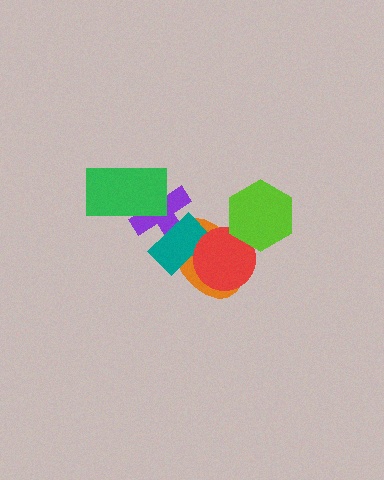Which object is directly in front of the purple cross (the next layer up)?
The teal rectangle is directly in front of the purple cross.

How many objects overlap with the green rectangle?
1 object overlaps with the green rectangle.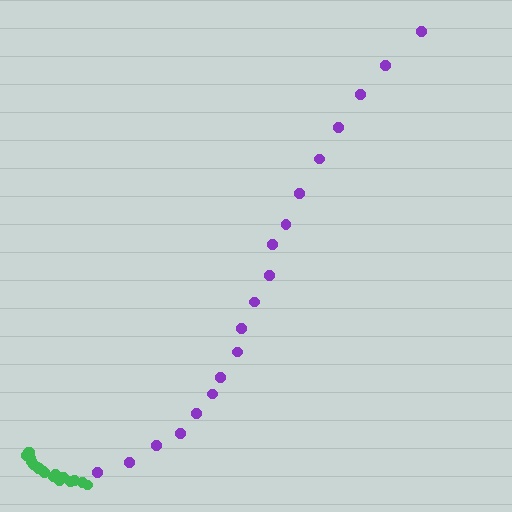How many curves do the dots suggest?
There are 2 distinct paths.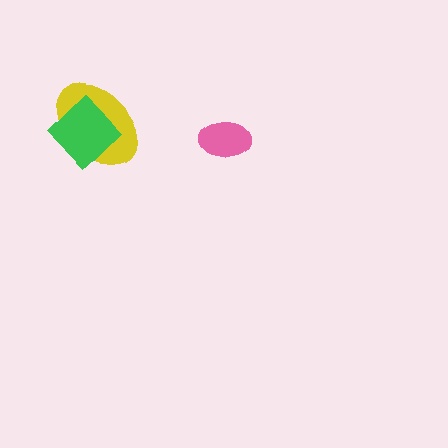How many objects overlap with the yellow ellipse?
1 object overlaps with the yellow ellipse.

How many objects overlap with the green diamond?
1 object overlaps with the green diamond.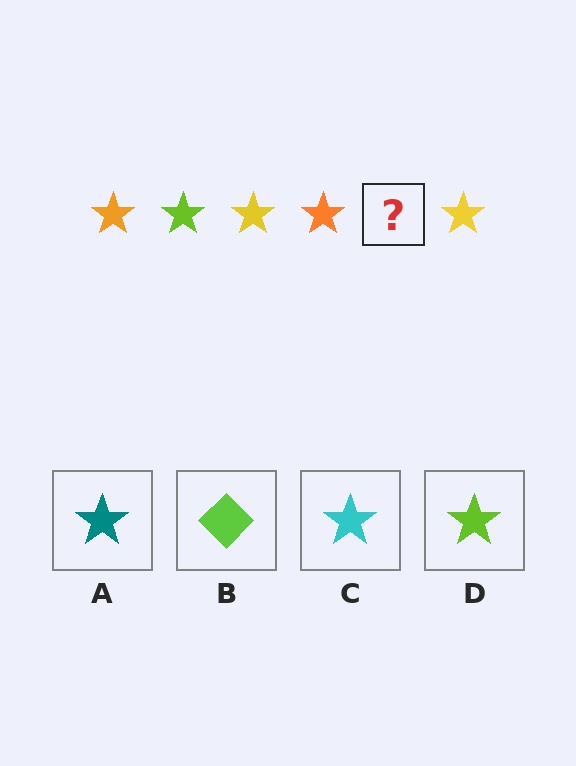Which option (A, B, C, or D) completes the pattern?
D.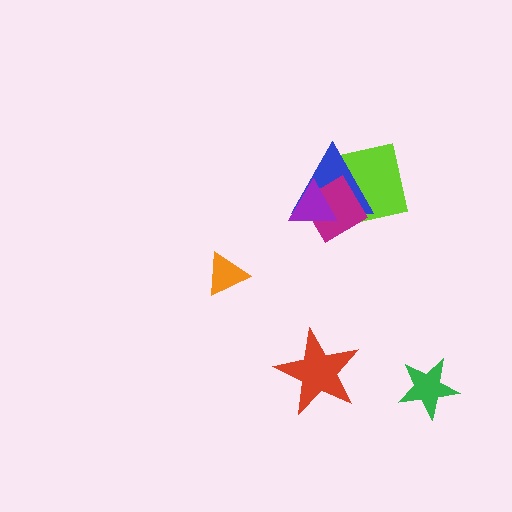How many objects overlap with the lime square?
3 objects overlap with the lime square.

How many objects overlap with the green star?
0 objects overlap with the green star.